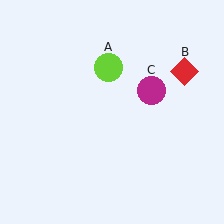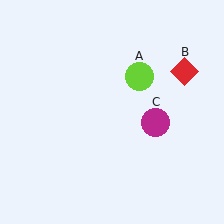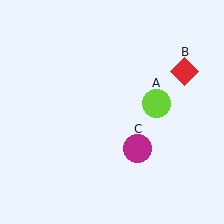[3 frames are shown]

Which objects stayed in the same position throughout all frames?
Red diamond (object B) remained stationary.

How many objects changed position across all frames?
2 objects changed position: lime circle (object A), magenta circle (object C).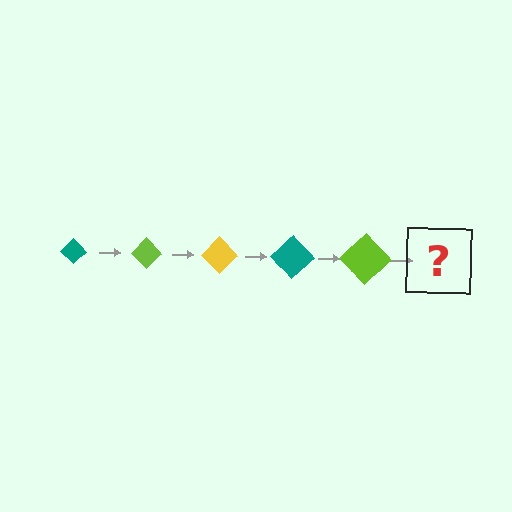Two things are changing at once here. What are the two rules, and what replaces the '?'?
The two rules are that the diamond grows larger each step and the color cycles through teal, lime, and yellow. The '?' should be a yellow diamond, larger than the previous one.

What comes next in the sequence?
The next element should be a yellow diamond, larger than the previous one.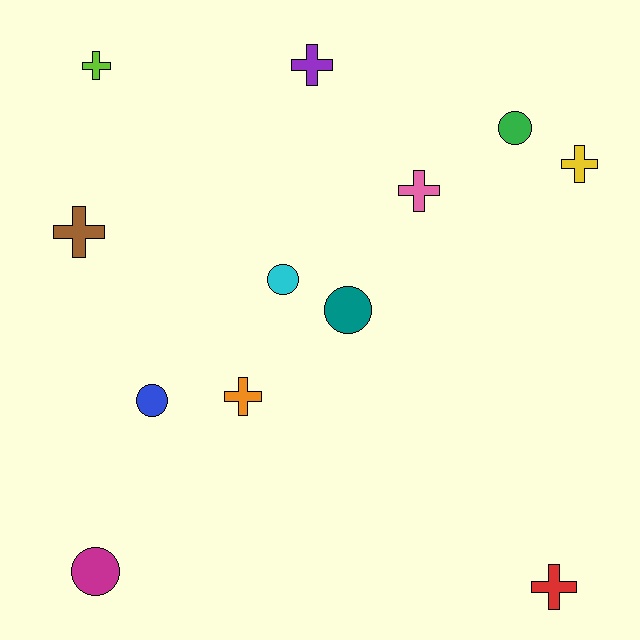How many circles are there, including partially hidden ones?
There are 5 circles.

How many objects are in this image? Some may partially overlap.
There are 12 objects.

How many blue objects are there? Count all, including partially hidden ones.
There is 1 blue object.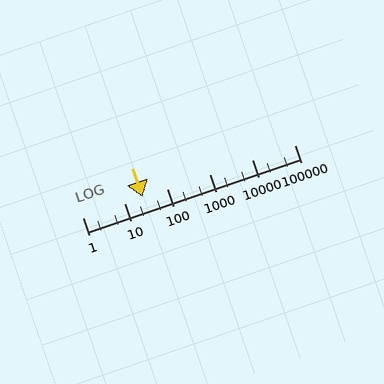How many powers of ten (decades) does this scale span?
The scale spans 5 decades, from 1 to 100000.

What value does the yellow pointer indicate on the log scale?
The pointer indicates approximately 26.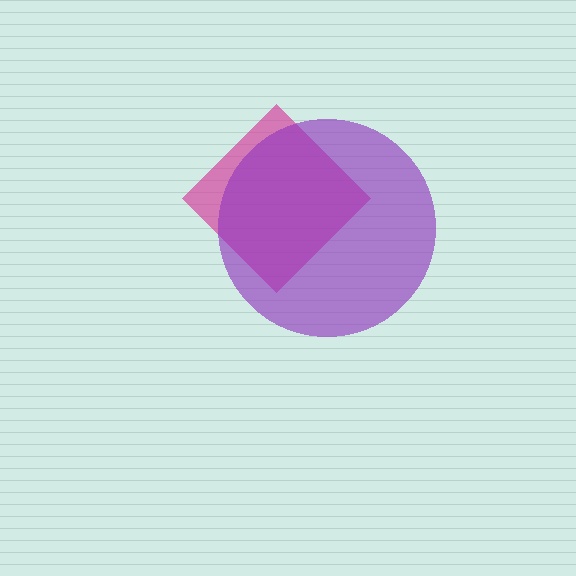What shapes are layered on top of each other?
The layered shapes are: a magenta diamond, a purple circle.